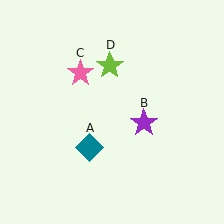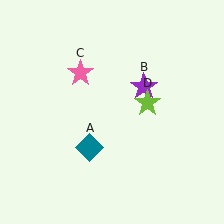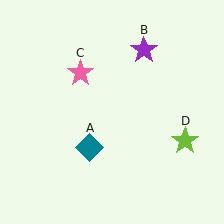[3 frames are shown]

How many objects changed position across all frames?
2 objects changed position: purple star (object B), lime star (object D).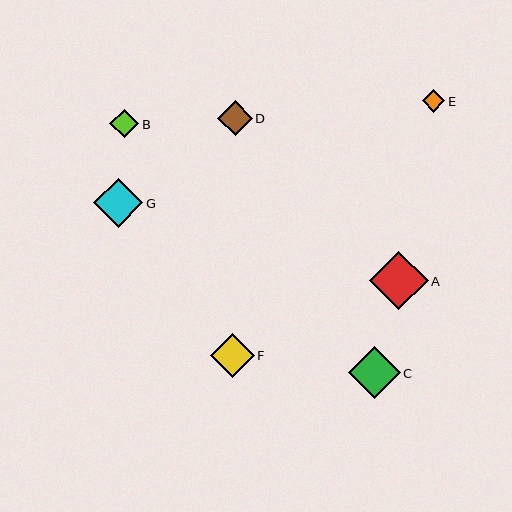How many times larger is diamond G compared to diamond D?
Diamond G is approximately 1.4 times the size of diamond D.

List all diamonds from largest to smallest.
From largest to smallest: A, C, G, F, D, B, E.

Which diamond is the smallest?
Diamond E is the smallest with a size of approximately 23 pixels.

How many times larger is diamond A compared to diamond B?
Diamond A is approximately 2.0 times the size of diamond B.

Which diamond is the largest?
Diamond A is the largest with a size of approximately 59 pixels.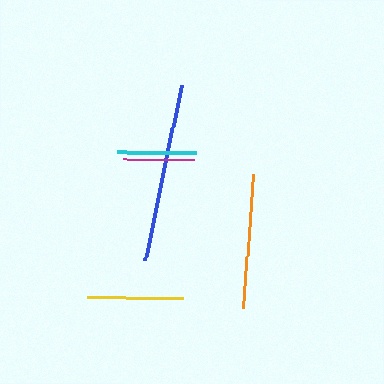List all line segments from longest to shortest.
From longest to shortest: blue, orange, yellow, cyan, magenta.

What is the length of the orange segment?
The orange segment is approximately 134 pixels long.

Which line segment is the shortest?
The magenta line is the shortest at approximately 71 pixels.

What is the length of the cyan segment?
The cyan segment is approximately 78 pixels long.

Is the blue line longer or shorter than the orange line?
The blue line is longer than the orange line.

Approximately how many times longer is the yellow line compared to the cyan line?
The yellow line is approximately 1.2 times the length of the cyan line.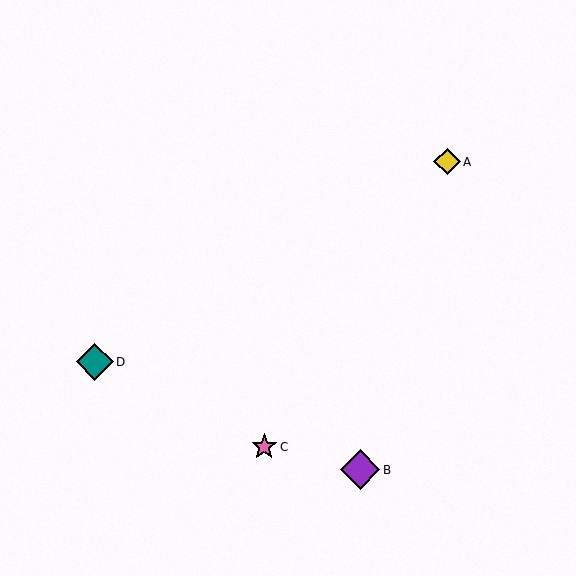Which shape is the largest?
The purple diamond (labeled B) is the largest.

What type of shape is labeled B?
Shape B is a purple diamond.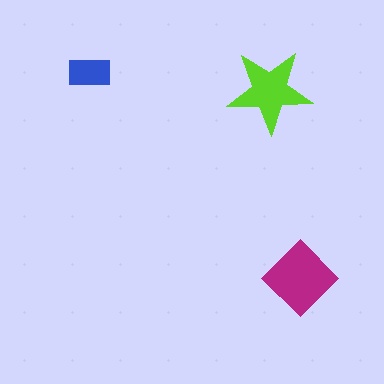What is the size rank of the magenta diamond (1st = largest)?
1st.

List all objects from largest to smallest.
The magenta diamond, the lime star, the blue rectangle.